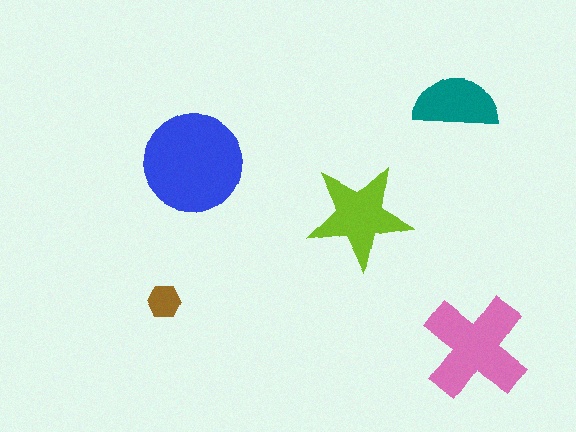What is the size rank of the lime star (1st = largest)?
3rd.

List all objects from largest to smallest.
The blue circle, the pink cross, the lime star, the teal semicircle, the brown hexagon.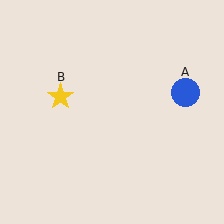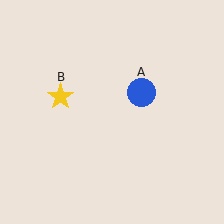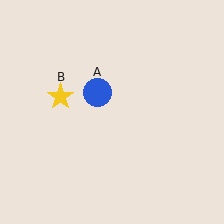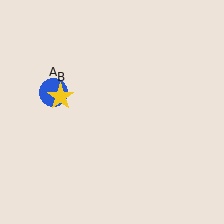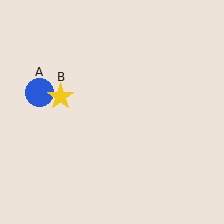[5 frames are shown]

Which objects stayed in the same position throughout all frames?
Yellow star (object B) remained stationary.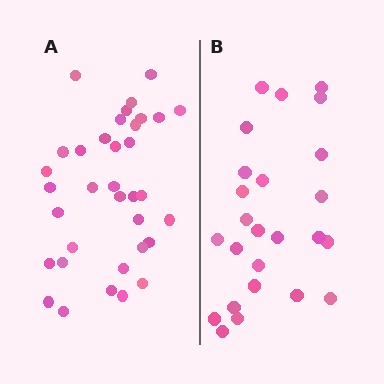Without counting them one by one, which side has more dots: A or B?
Region A (the left region) has more dots.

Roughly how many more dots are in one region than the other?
Region A has roughly 10 or so more dots than region B.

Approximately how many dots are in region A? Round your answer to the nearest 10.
About 40 dots. (The exact count is 35, which rounds to 40.)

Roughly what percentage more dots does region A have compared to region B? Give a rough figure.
About 40% more.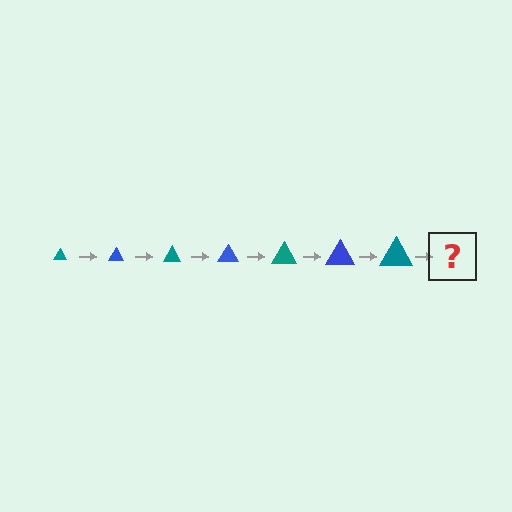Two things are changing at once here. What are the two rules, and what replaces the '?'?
The two rules are that the triangle grows larger each step and the color cycles through teal and blue. The '?' should be a blue triangle, larger than the previous one.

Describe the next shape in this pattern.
It should be a blue triangle, larger than the previous one.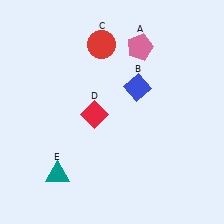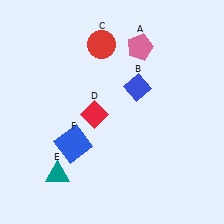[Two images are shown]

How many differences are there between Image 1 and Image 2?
There is 1 difference between the two images.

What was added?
A blue square (F) was added in Image 2.